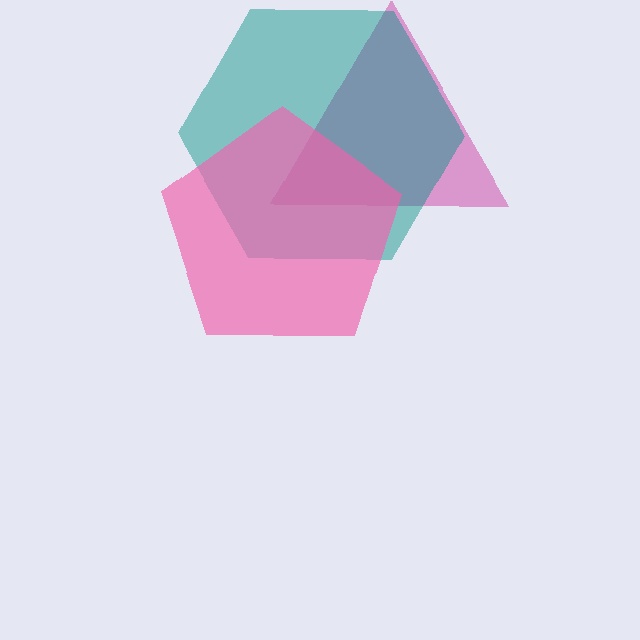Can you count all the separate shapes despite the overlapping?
Yes, there are 3 separate shapes.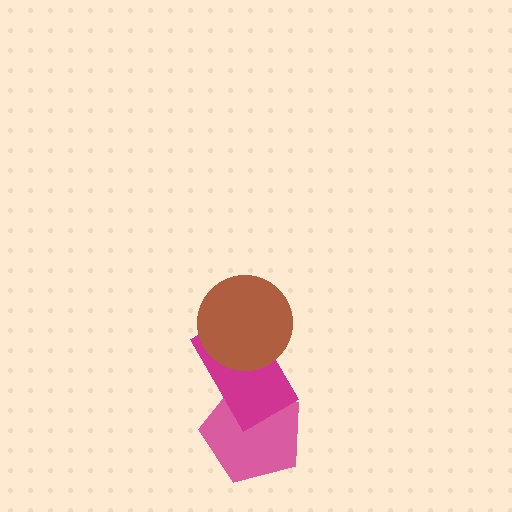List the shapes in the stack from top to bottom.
From top to bottom: the brown circle, the magenta rectangle, the pink pentagon.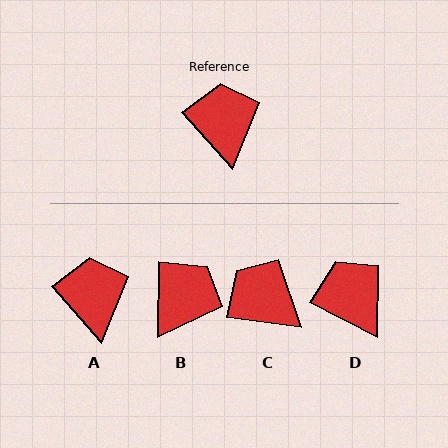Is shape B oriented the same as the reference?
No, it is off by about 43 degrees.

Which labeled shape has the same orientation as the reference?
A.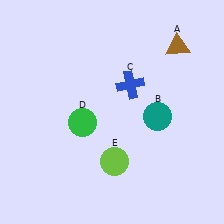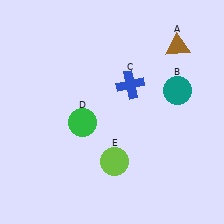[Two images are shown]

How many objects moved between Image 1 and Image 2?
1 object moved between the two images.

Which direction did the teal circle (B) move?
The teal circle (B) moved up.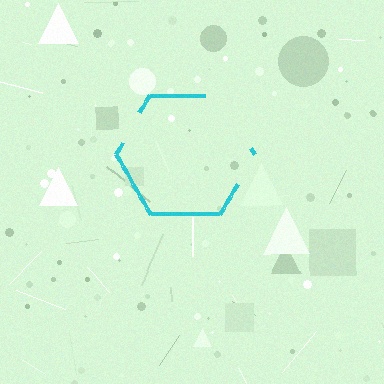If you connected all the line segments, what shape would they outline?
They would outline a hexagon.